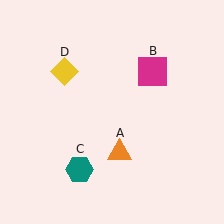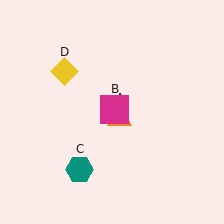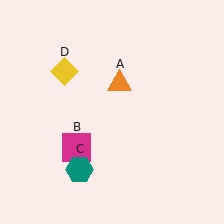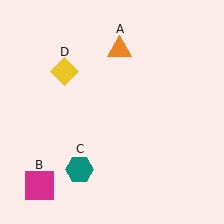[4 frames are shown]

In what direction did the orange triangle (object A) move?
The orange triangle (object A) moved up.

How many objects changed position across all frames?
2 objects changed position: orange triangle (object A), magenta square (object B).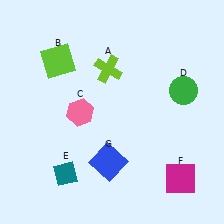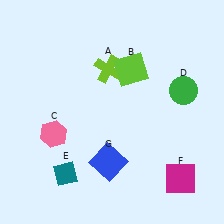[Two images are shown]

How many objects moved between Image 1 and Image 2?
2 objects moved between the two images.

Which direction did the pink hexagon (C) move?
The pink hexagon (C) moved left.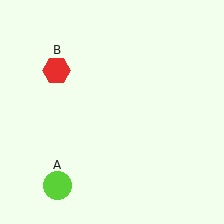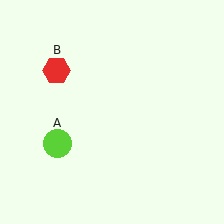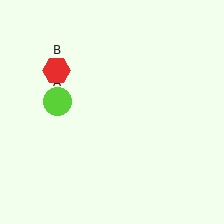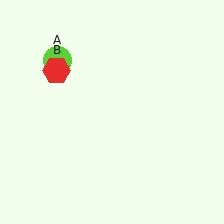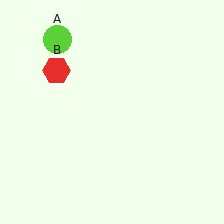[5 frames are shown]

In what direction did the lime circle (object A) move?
The lime circle (object A) moved up.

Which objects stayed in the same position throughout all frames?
Red hexagon (object B) remained stationary.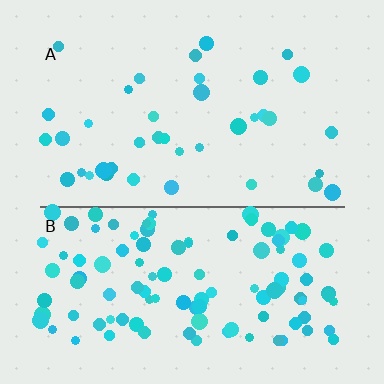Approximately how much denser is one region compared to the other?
Approximately 2.8× — region B over region A.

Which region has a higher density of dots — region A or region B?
B (the bottom).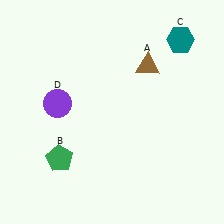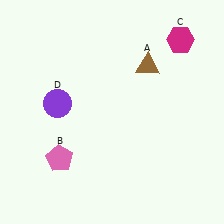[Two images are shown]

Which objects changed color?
B changed from green to pink. C changed from teal to magenta.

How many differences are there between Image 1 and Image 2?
There are 2 differences between the two images.